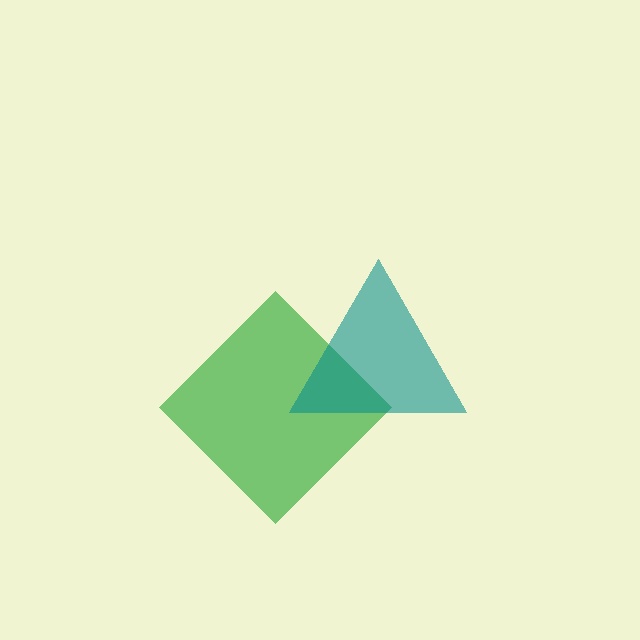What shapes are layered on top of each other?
The layered shapes are: a green diamond, a teal triangle.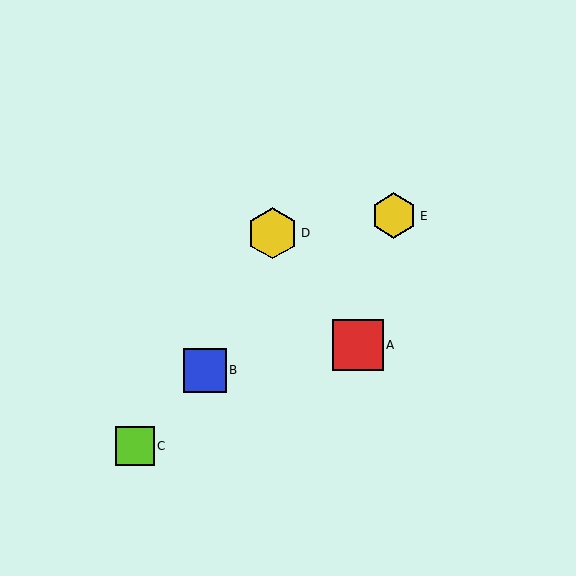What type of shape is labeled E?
Shape E is a yellow hexagon.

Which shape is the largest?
The yellow hexagon (labeled D) is the largest.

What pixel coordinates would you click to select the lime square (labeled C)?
Click at (135, 446) to select the lime square C.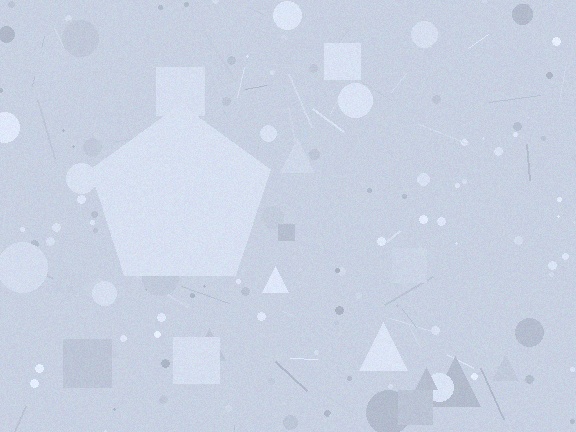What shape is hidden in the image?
A pentagon is hidden in the image.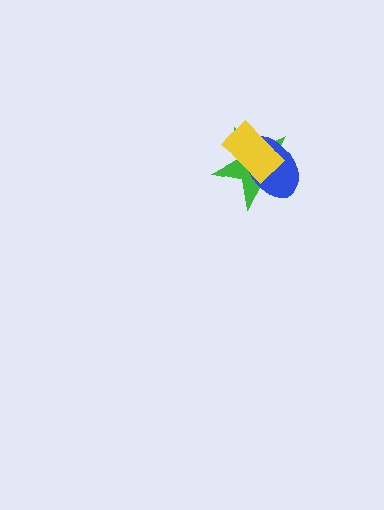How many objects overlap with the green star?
2 objects overlap with the green star.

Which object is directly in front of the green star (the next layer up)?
The blue ellipse is directly in front of the green star.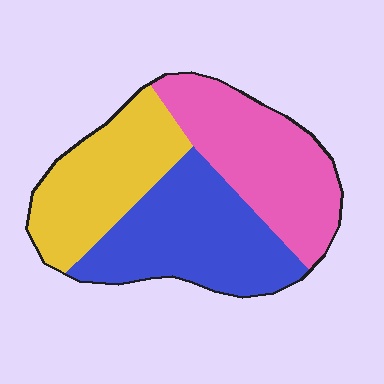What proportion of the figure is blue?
Blue takes up about three eighths (3/8) of the figure.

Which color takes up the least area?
Yellow, at roughly 30%.